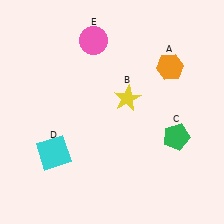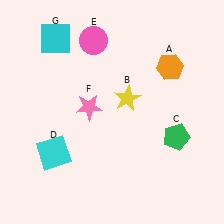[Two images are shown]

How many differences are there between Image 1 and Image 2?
There are 2 differences between the two images.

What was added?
A pink star (F), a cyan square (G) were added in Image 2.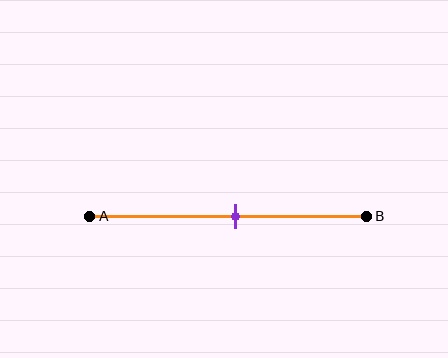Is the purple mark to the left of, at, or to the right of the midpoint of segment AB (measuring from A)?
The purple mark is approximately at the midpoint of segment AB.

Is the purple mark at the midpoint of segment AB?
Yes, the mark is approximately at the midpoint.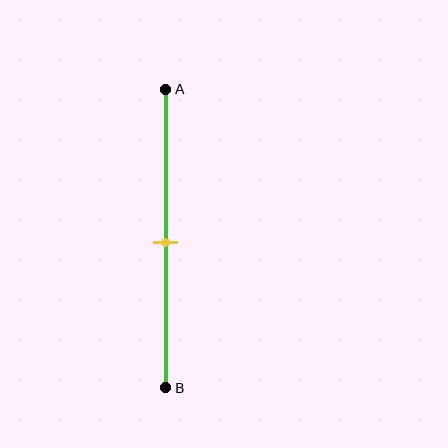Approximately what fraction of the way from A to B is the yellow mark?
The yellow mark is approximately 50% of the way from A to B.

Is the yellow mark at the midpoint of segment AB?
Yes, the mark is approximately at the midpoint.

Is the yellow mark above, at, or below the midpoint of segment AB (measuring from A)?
The yellow mark is approximately at the midpoint of segment AB.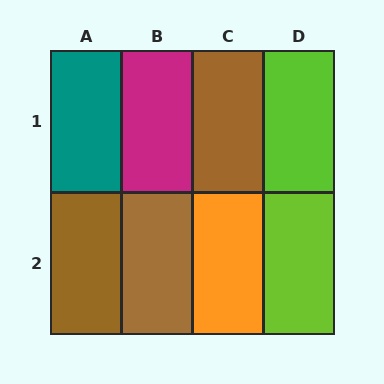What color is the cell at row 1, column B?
Magenta.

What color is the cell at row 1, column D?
Lime.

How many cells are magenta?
1 cell is magenta.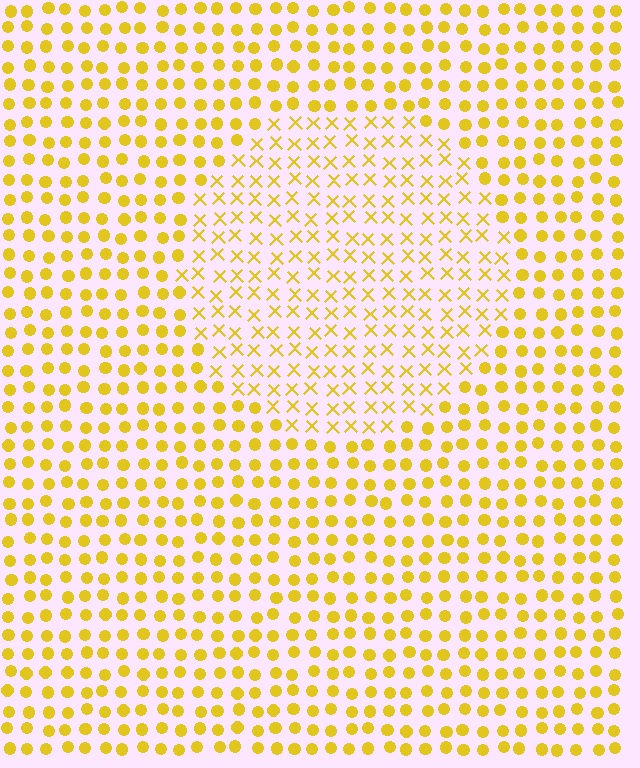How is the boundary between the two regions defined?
The boundary is defined by a change in element shape: X marks inside vs. circles outside. All elements share the same color and spacing.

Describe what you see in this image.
The image is filled with small yellow elements arranged in a uniform grid. A circle-shaped region contains X marks, while the surrounding area contains circles. The boundary is defined purely by the change in element shape.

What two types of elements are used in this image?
The image uses X marks inside the circle region and circles outside it.